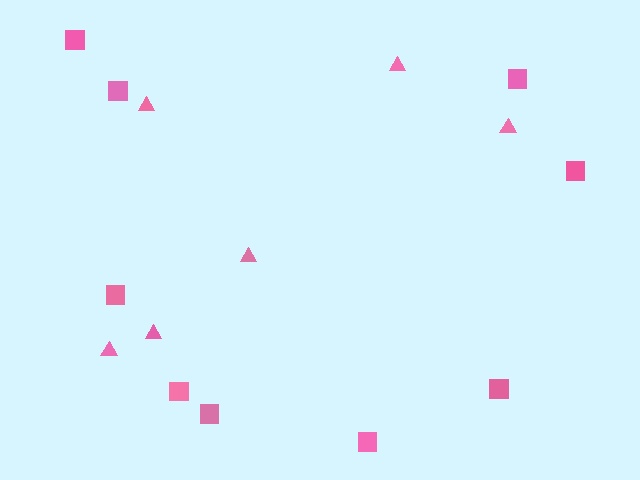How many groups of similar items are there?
There are 2 groups: one group of triangles (6) and one group of squares (9).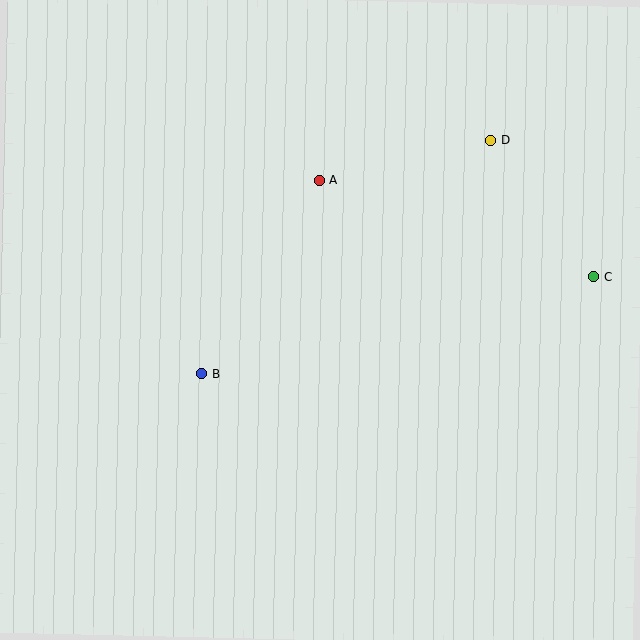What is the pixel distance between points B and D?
The distance between B and D is 372 pixels.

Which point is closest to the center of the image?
Point B at (202, 373) is closest to the center.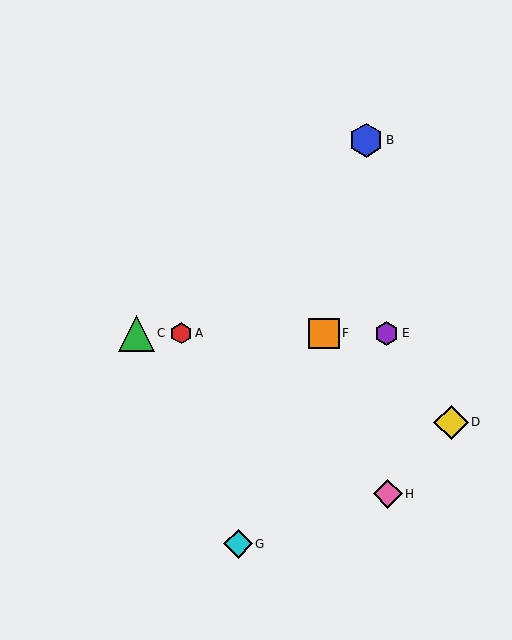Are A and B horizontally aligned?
No, A is at y≈333 and B is at y≈140.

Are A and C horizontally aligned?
Yes, both are at y≈333.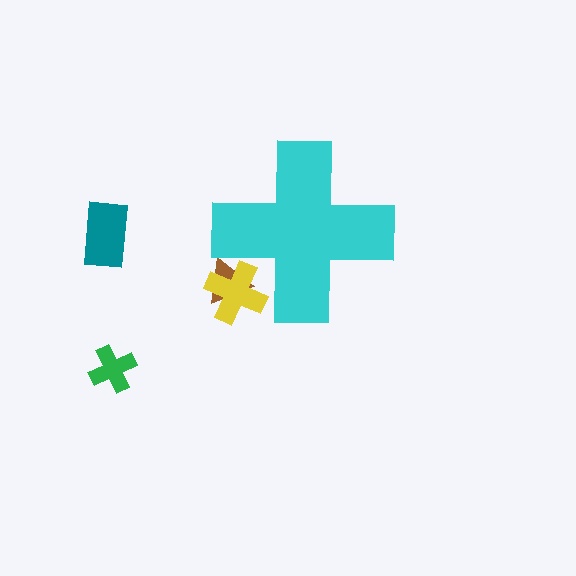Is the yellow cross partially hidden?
Yes, the yellow cross is partially hidden behind the cyan cross.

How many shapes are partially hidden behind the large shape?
2 shapes are partially hidden.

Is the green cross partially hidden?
No, the green cross is fully visible.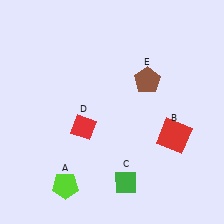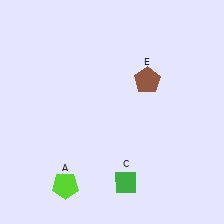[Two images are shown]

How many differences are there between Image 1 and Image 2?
There are 2 differences between the two images.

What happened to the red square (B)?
The red square (B) was removed in Image 2. It was in the bottom-right area of Image 1.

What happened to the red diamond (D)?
The red diamond (D) was removed in Image 2. It was in the bottom-left area of Image 1.